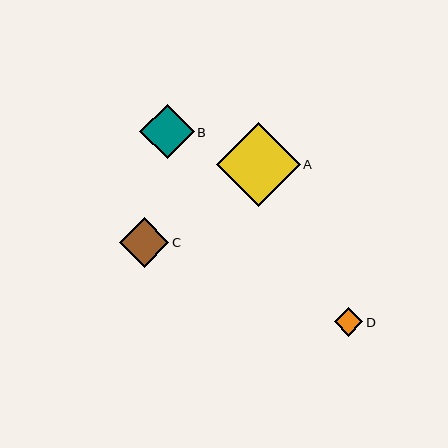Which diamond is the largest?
Diamond A is the largest with a size of approximately 84 pixels.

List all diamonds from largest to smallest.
From largest to smallest: A, B, C, D.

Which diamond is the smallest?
Diamond D is the smallest with a size of approximately 28 pixels.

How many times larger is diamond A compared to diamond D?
Diamond A is approximately 2.9 times the size of diamond D.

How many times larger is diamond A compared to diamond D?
Diamond A is approximately 2.9 times the size of diamond D.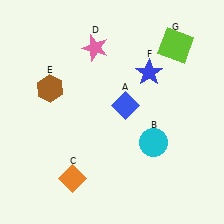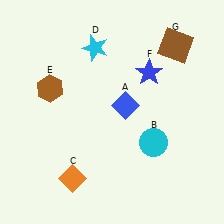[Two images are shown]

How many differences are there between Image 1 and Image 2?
There are 2 differences between the two images.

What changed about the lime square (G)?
In Image 1, G is lime. In Image 2, it changed to brown.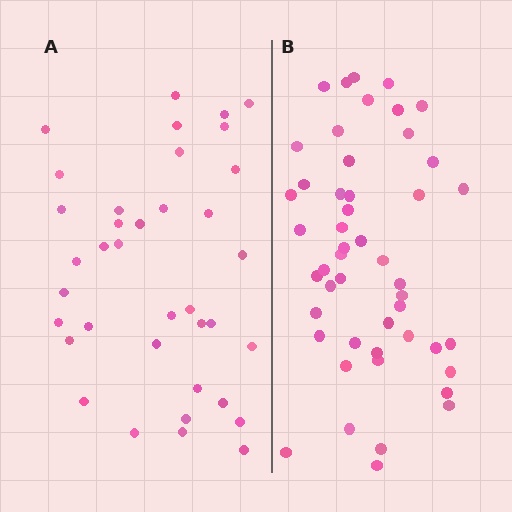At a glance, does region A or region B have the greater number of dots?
Region B (the right region) has more dots.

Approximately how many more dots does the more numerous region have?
Region B has roughly 12 or so more dots than region A.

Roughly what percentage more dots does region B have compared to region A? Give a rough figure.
About 30% more.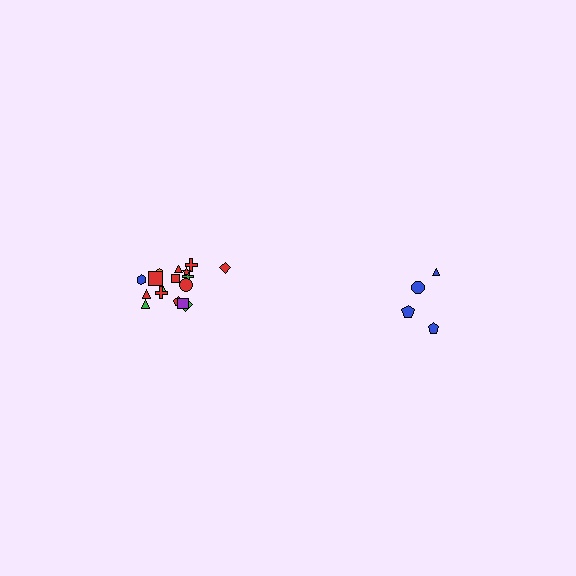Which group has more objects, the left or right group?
The left group.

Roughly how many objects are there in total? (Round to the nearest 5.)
Roughly 20 objects in total.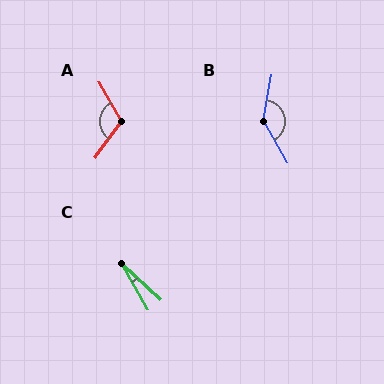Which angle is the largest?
B, at approximately 140 degrees.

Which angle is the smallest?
C, at approximately 17 degrees.